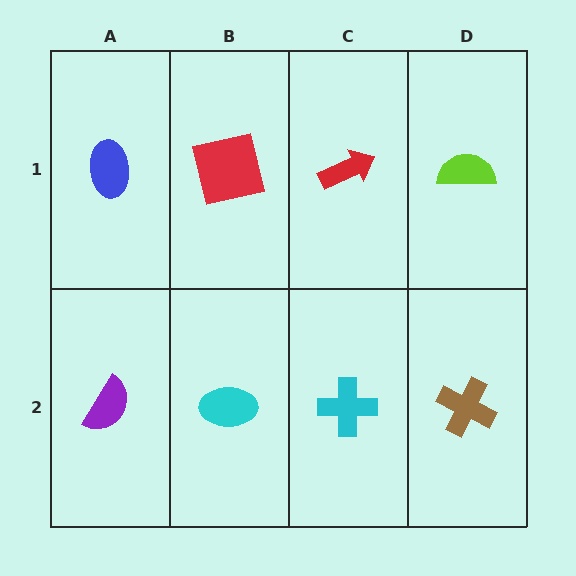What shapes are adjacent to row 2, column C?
A red arrow (row 1, column C), a cyan ellipse (row 2, column B), a brown cross (row 2, column D).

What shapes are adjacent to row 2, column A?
A blue ellipse (row 1, column A), a cyan ellipse (row 2, column B).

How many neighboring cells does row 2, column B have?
3.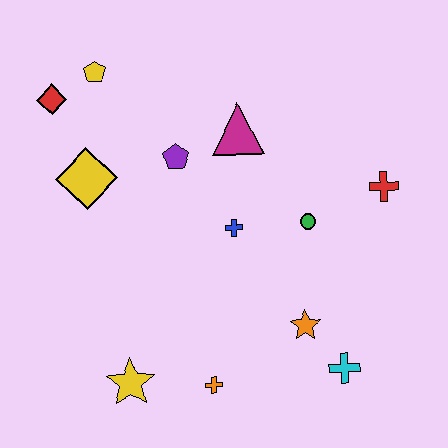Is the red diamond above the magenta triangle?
Yes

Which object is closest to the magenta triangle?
The purple pentagon is closest to the magenta triangle.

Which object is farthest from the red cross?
The red diamond is farthest from the red cross.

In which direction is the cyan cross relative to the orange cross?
The cyan cross is to the right of the orange cross.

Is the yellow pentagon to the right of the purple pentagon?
No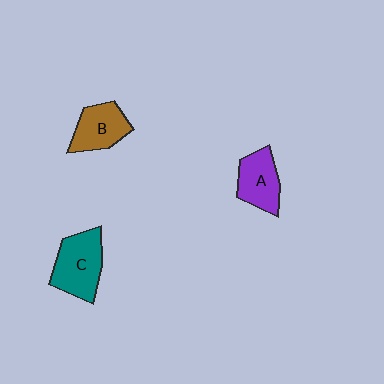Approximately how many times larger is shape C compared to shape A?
Approximately 1.3 times.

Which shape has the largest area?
Shape C (teal).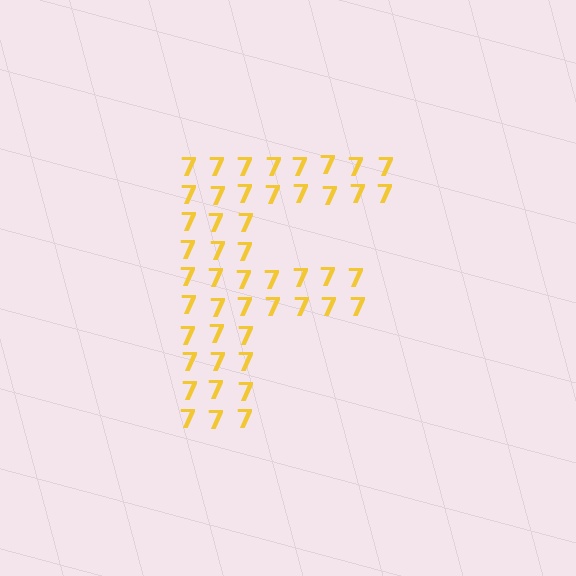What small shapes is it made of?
It is made of small digit 7's.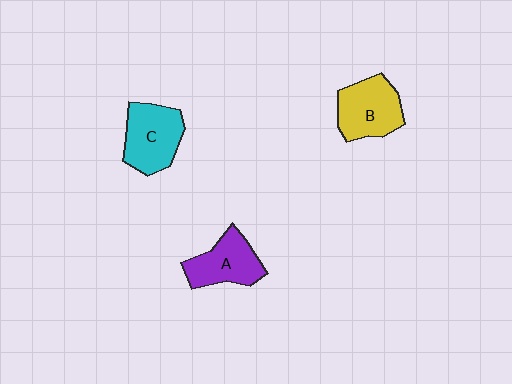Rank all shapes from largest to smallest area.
From largest to smallest: B (yellow), C (cyan), A (purple).